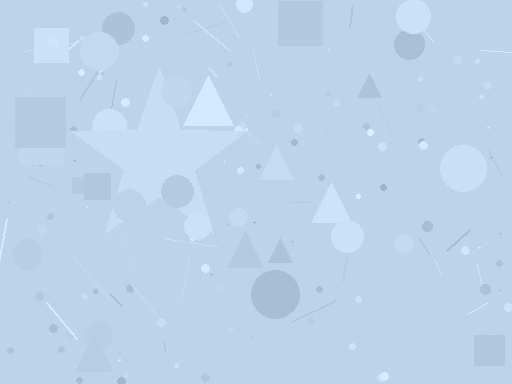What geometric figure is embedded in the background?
A star is embedded in the background.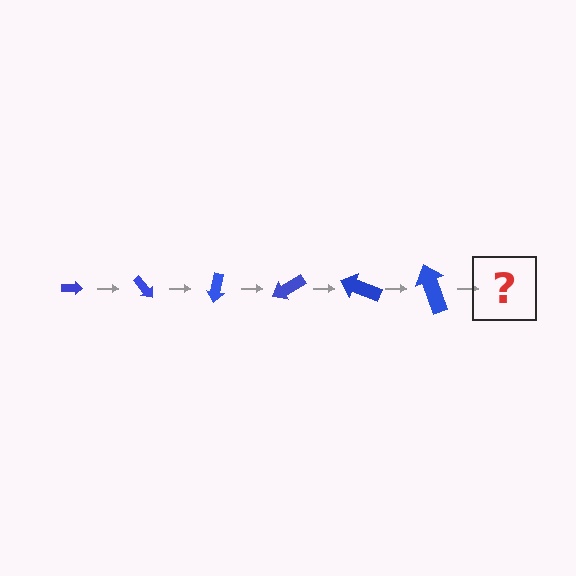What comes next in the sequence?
The next element should be an arrow, larger than the previous one and rotated 300 degrees from the start.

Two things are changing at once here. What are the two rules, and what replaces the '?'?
The two rules are that the arrow grows larger each step and it rotates 50 degrees each step. The '?' should be an arrow, larger than the previous one and rotated 300 degrees from the start.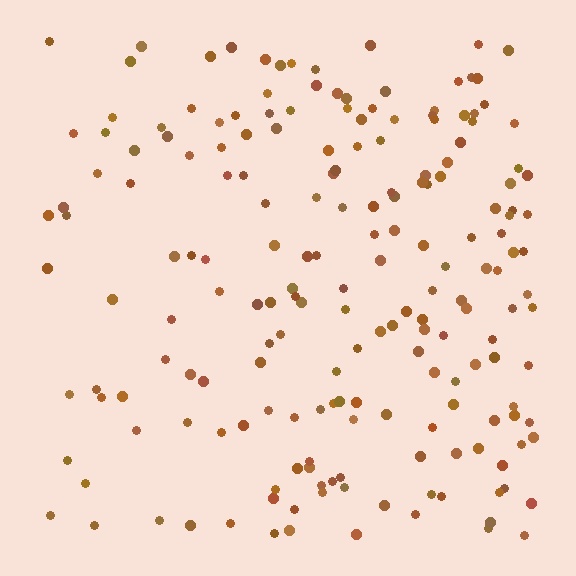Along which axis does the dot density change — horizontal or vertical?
Horizontal.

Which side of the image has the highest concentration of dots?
The right.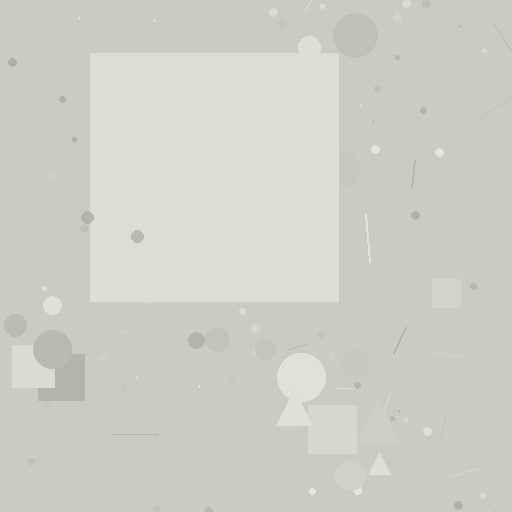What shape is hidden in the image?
A square is hidden in the image.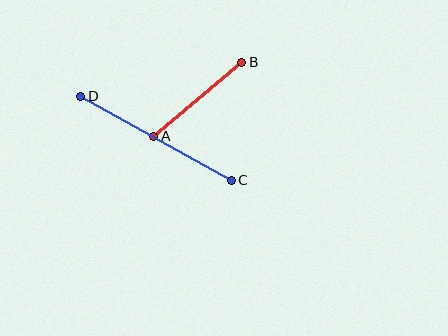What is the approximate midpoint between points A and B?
The midpoint is at approximately (198, 99) pixels.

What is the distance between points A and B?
The distance is approximately 115 pixels.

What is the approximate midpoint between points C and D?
The midpoint is at approximately (156, 138) pixels.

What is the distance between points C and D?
The distance is approximately 172 pixels.